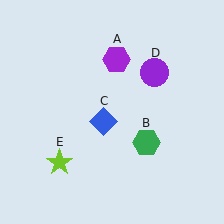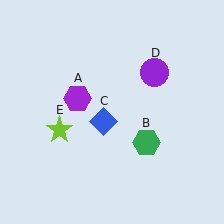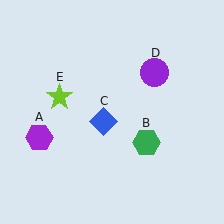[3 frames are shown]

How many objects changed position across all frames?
2 objects changed position: purple hexagon (object A), lime star (object E).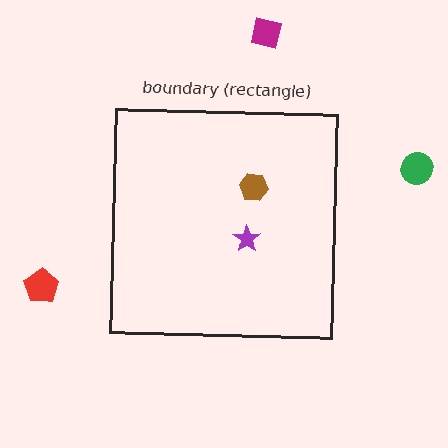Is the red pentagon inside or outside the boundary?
Outside.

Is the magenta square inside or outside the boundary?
Outside.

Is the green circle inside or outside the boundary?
Outside.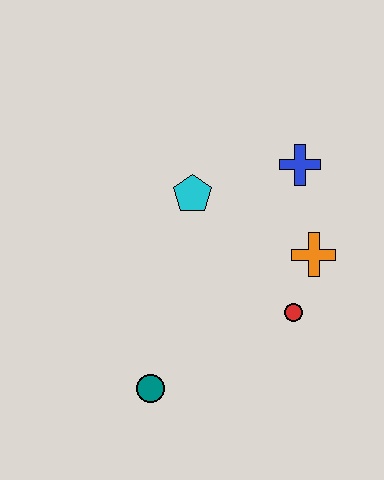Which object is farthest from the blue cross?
The teal circle is farthest from the blue cross.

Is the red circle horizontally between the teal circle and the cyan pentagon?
No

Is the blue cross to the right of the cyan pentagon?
Yes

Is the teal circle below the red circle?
Yes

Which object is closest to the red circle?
The orange cross is closest to the red circle.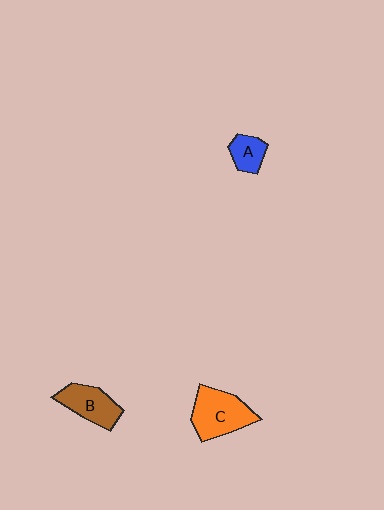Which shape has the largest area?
Shape C (orange).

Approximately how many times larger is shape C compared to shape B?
Approximately 1.3 times.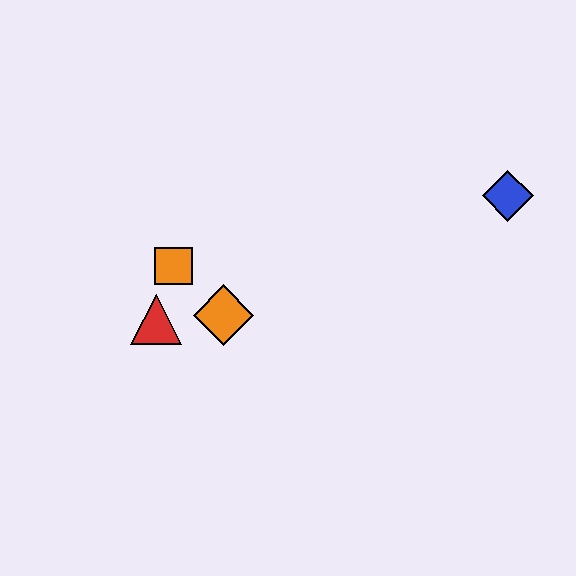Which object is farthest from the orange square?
The blue diamond is farthest from the orange square.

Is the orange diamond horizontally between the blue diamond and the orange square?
Yes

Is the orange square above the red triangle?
Yes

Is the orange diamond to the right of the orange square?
Yes